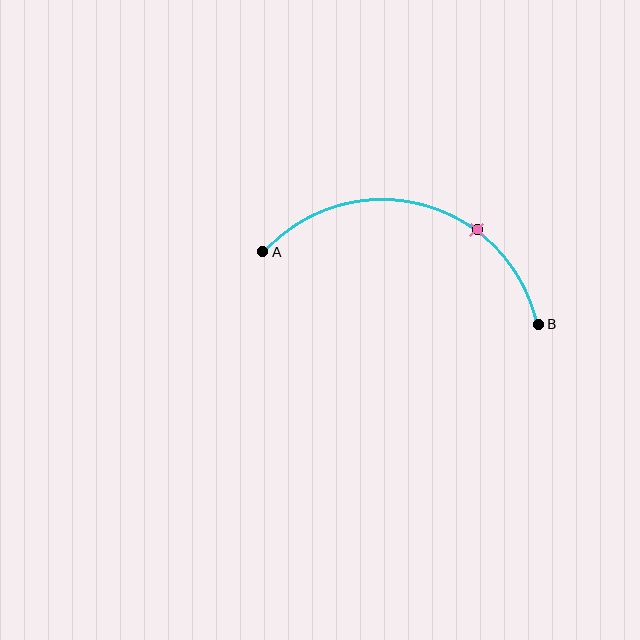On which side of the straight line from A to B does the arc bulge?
The arc bulges above the straight line connecting A and B.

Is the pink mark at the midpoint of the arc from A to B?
No. The pink mark lies on the arc but is closer to endpoint B. The arc midpoint would be at the point on the curve equidistant along the arc from both A and B.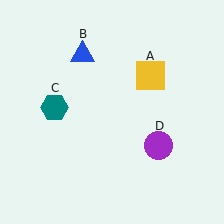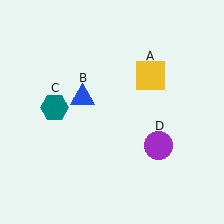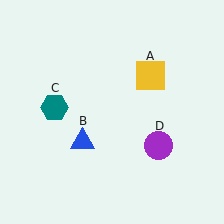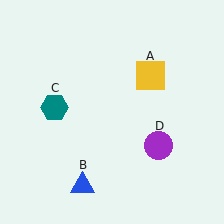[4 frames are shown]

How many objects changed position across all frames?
1 object changed position: blue triangle (object B).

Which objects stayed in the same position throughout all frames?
Yellow square (object A) and teal hexagon (object C) and purple circle (object D) remained stationary.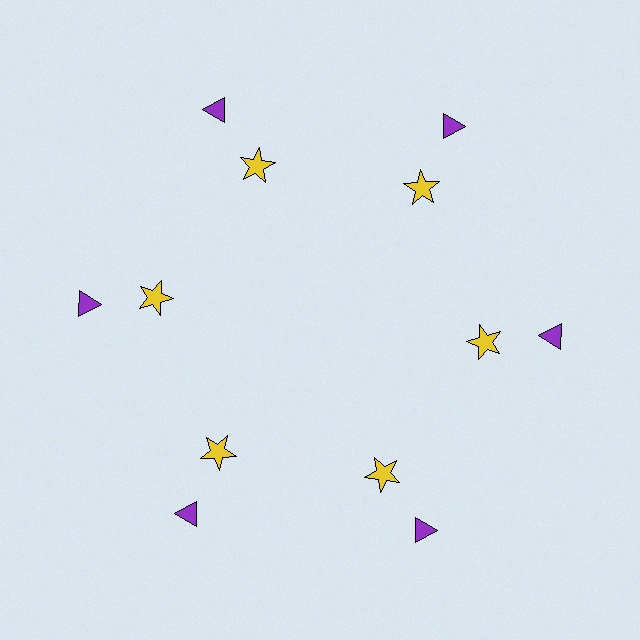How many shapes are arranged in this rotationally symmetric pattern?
There are 12 shapes, arranged in 6 groups of 2.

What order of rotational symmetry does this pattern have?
This pattern has 6-fold rotational symmetry.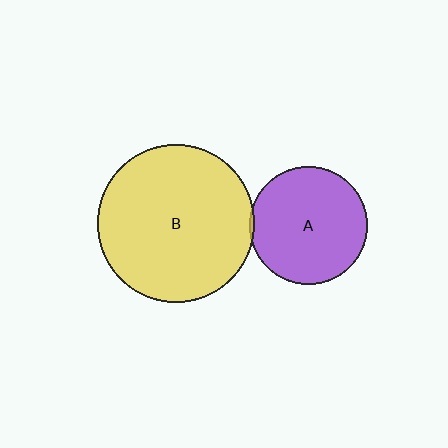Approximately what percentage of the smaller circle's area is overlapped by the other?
Approximately 5%.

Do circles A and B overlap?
Yes.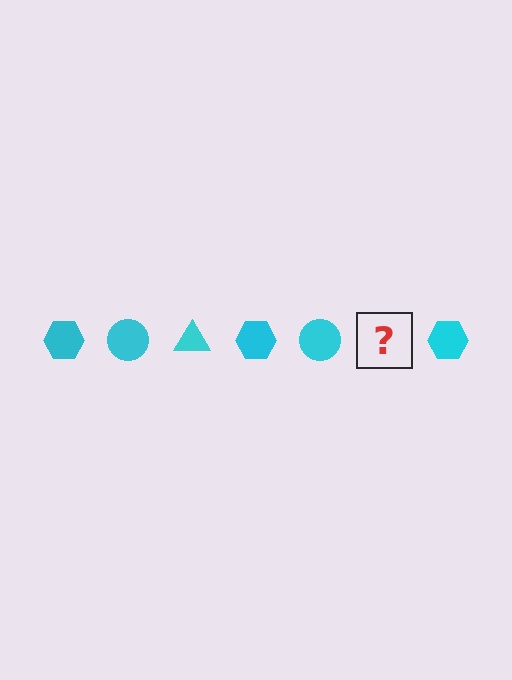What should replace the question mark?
The question mark should be replaced with a cyan triangle.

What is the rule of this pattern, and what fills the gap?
The rule is that the pattern cycles through hexagon, circle, triangle shapes in cyan. The gap should be filled with a cyan triangle.